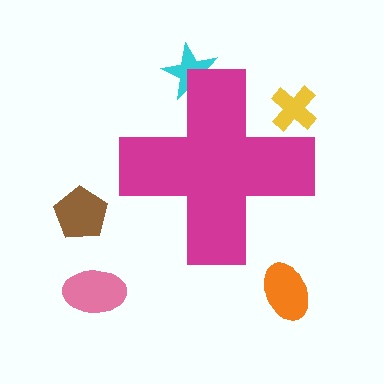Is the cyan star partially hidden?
Yes, the cyan star is partially hidden behind the magenta cross.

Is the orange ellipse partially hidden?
No, the orange ellipse is fully visible.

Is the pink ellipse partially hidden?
No, the pink ellipse is fully visible.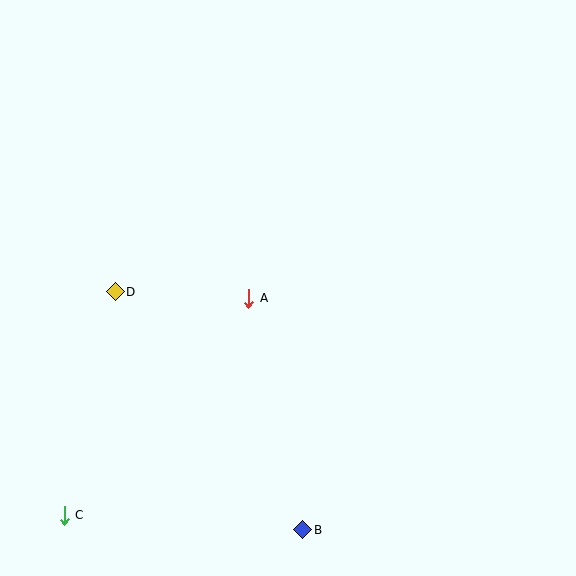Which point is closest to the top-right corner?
Point A is closest to the top-right corner.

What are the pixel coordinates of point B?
Point B is at (303, 530).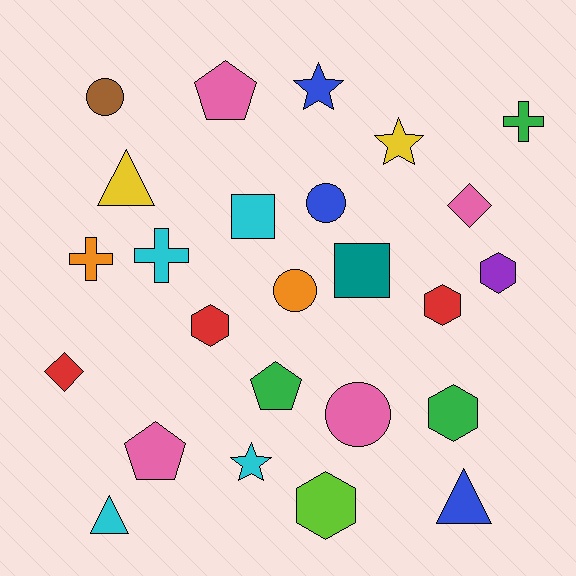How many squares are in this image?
There are 2 squares.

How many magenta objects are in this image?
There are no magenta objects.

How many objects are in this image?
There are 25 objects.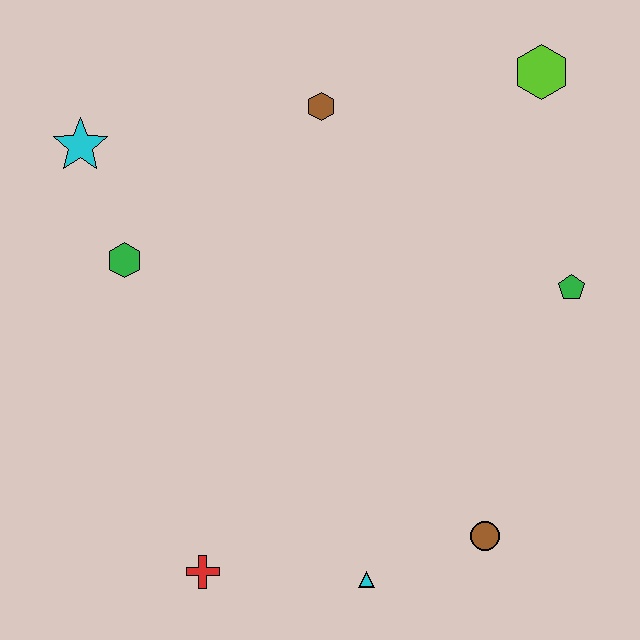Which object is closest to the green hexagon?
The cyan star is closest to the green hexagon.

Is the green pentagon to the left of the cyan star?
No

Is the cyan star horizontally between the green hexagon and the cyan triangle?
No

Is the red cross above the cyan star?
No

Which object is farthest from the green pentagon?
The cyan star is farthest from the green pentagon.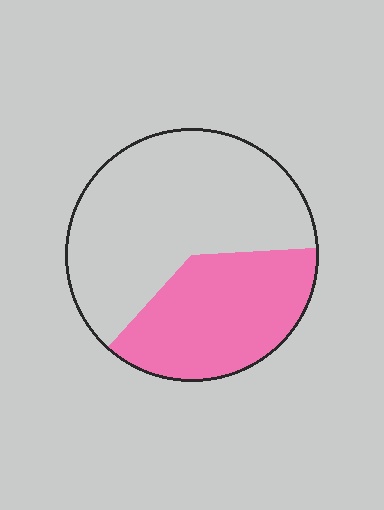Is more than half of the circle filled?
No.